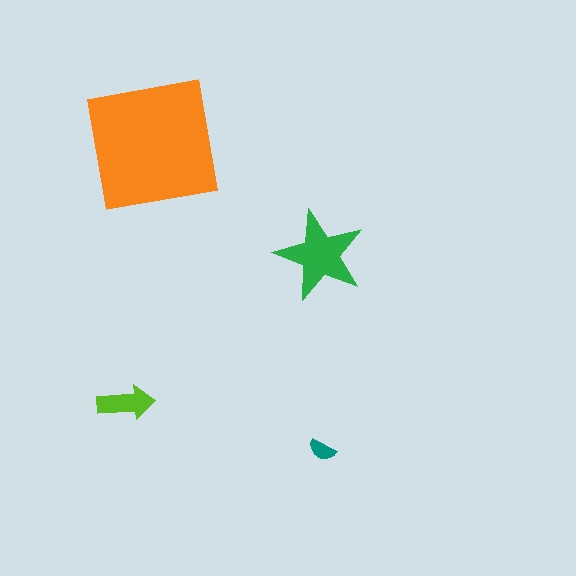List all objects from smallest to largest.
The teal semicircle, the lime arrow, the green star, the orange square.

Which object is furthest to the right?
The teal semicircle is rightmost.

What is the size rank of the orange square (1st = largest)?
1st.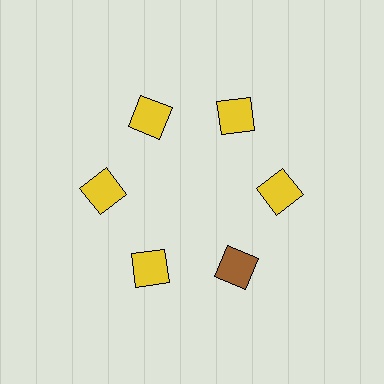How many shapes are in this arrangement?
There are 6 shapes arranged in a ring pattern.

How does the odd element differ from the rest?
It has a different color: brown instead of yellow.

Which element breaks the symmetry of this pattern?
The brown diamond at roughly the 5 o'clock position breaks the symmetry. All other shapes are yellow diamonds.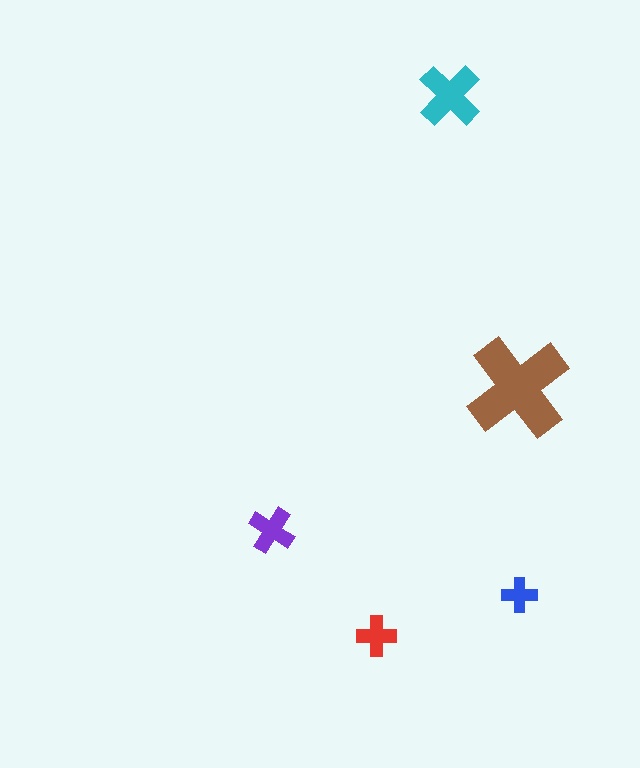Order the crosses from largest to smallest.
the brown one, the cyan one, the purple one, the red one, the blue one.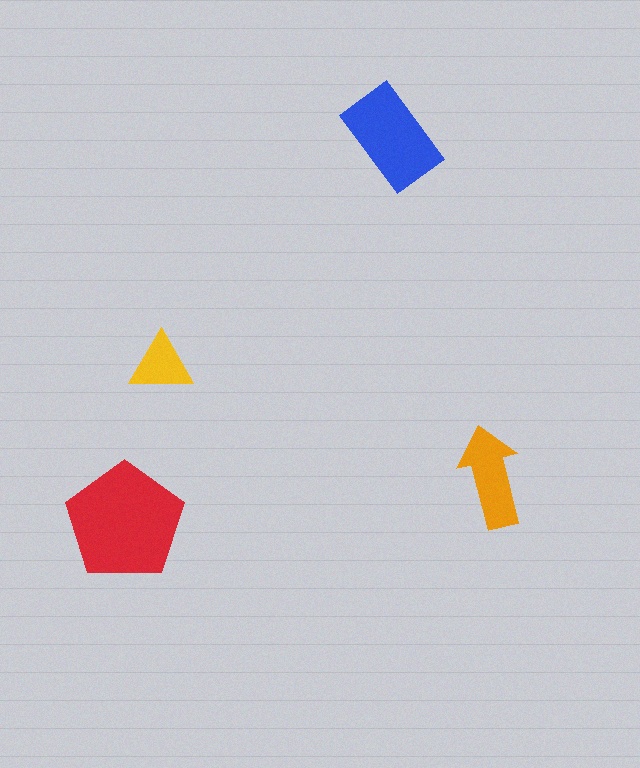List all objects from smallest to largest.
The yellow triangle, the orange arrow, the blue rectangle, the red pentagon.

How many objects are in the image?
There are 4 objects in the image.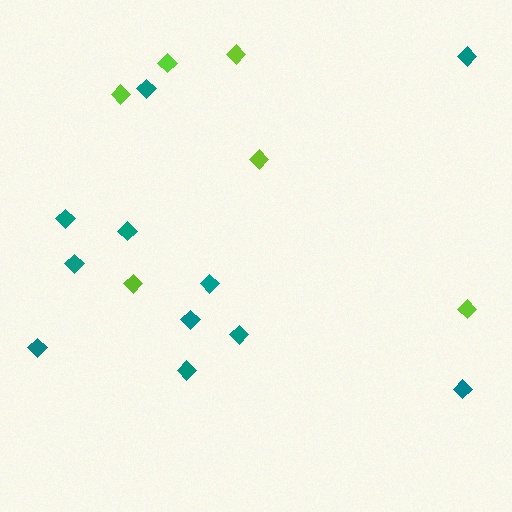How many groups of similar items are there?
There are 2 groups: one group of lime diamonds (6) and one group of teal diamonds (11).